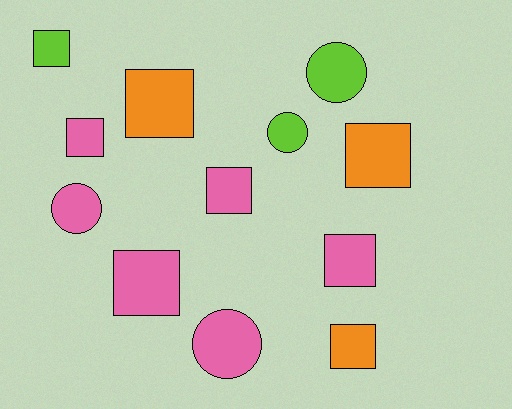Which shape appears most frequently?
Square, with 8 objects.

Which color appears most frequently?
Pink, with 6 objects.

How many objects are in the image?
There are 12 objects.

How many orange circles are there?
There are no orange circles.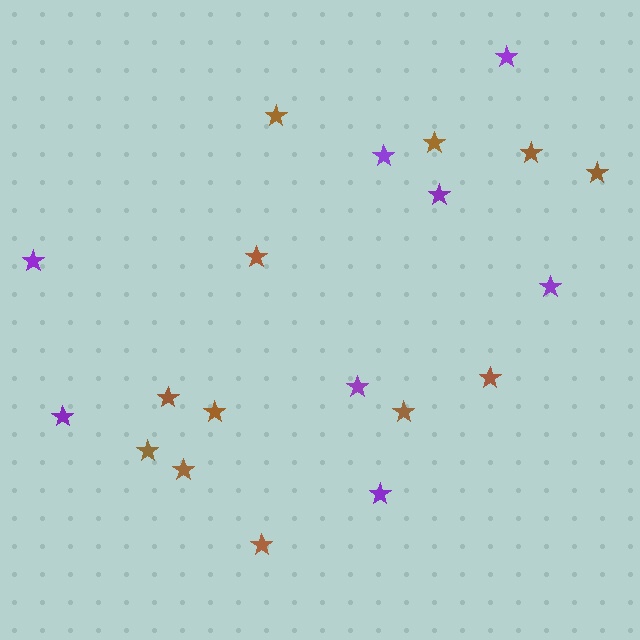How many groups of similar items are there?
There are 2 groups: one group of purple stars (8) and one group of brown stars (12).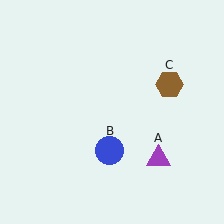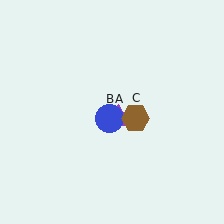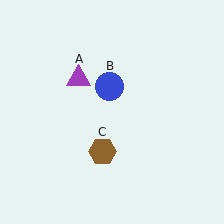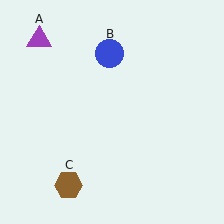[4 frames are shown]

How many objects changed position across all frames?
3 objects changed position: purple triangle (object A), blue circle (object B), brown hexagon (object C).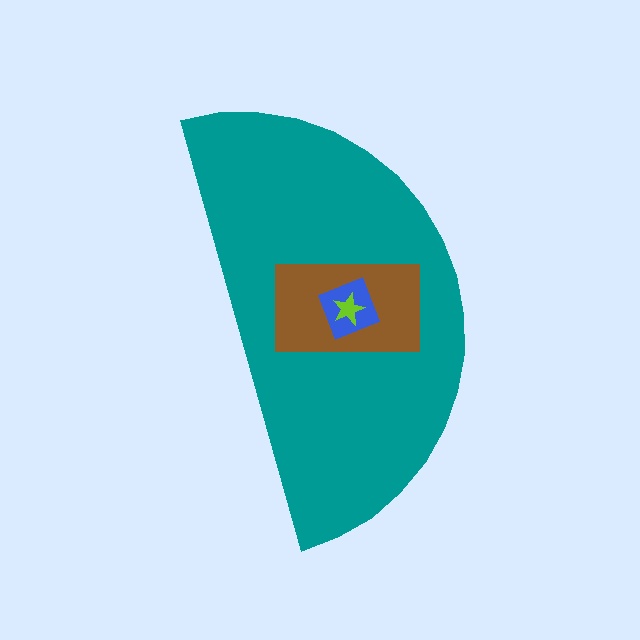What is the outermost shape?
The teal semicircle.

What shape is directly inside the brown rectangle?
The blue diamond.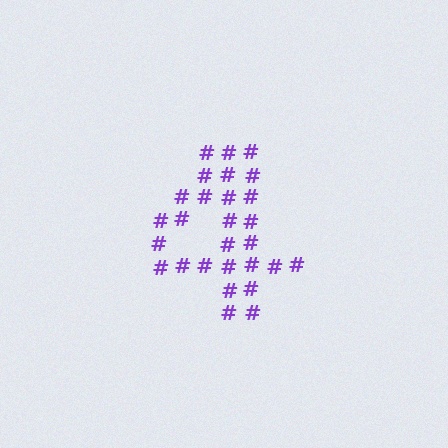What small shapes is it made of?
It is made of small hash symbols.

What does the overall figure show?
The overall figure shows the digit 4.